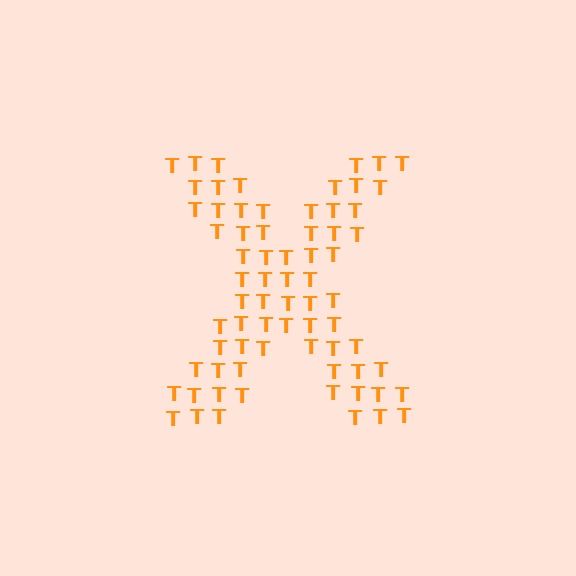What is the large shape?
The large shape is the letter X.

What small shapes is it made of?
It is made of small letter T's.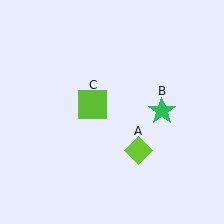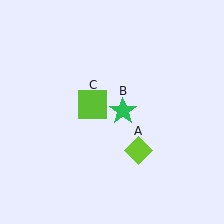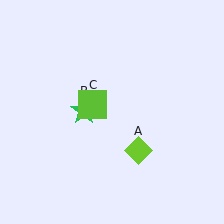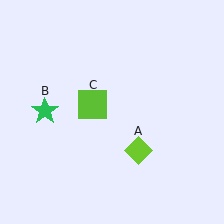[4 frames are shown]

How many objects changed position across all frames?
1 object changed position: green star (object B).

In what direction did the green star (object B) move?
The green star (object B) moved left.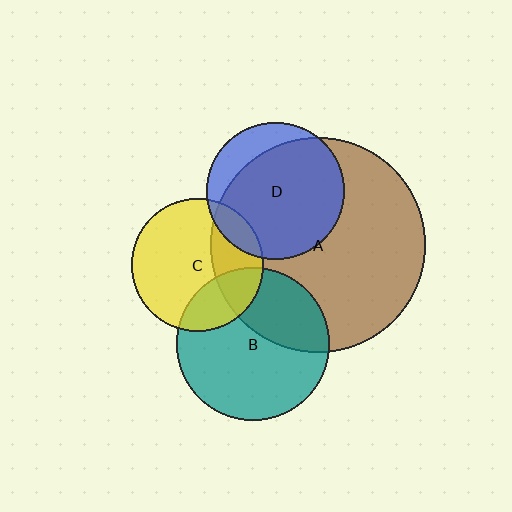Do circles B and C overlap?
Yes.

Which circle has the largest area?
Circle A (brown).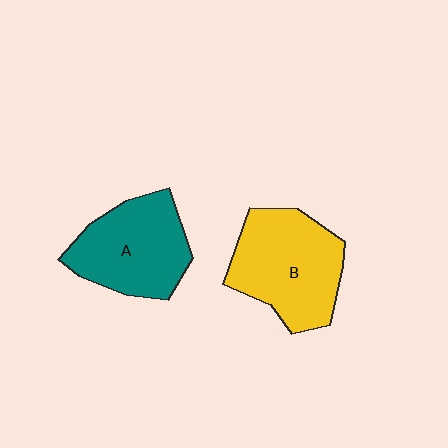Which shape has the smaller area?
Shape A (teal).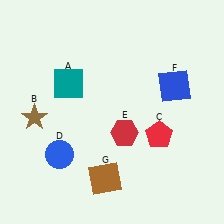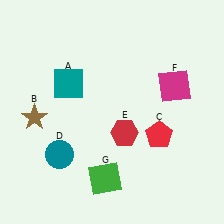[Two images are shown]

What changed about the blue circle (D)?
In Image 1, D is blue. In Image 2, it changed to teal.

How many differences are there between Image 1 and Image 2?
There are 3 differences between the two images.